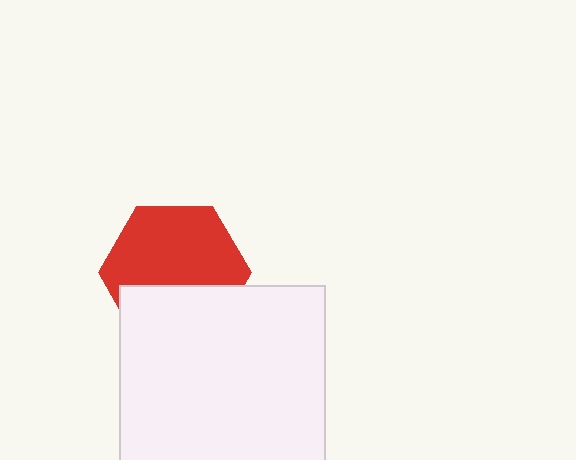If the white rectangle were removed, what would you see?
You would see the complete red hexagon.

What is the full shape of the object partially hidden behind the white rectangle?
The partially hidden object is a red hexagon.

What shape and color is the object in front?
The object in front is a white rectangle.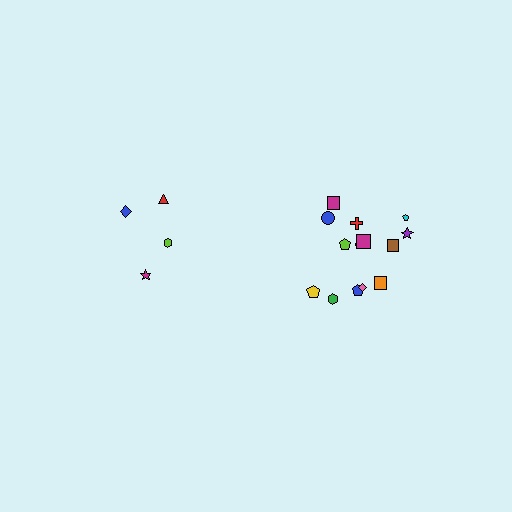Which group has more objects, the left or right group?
The right group.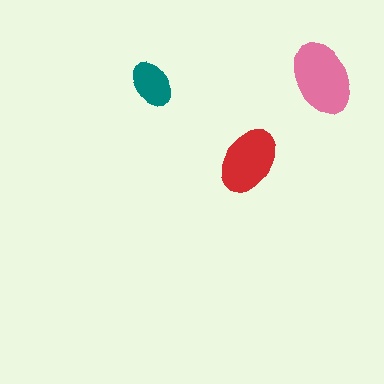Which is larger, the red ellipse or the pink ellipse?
The pink one.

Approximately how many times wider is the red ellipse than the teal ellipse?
About 1.5 times wider.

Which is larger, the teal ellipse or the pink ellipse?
The pink one.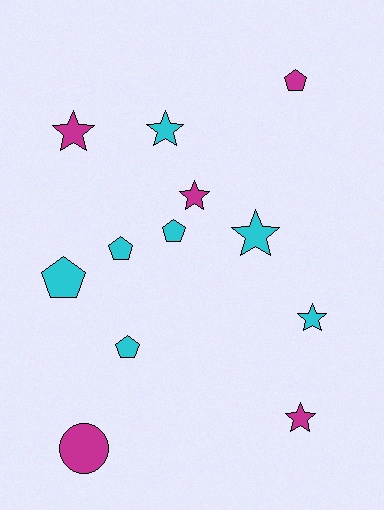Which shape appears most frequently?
Star, with 6 objects.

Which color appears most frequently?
Cyan, with 7 objects.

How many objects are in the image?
There are 12 objects.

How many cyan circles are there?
There are no cyan circles.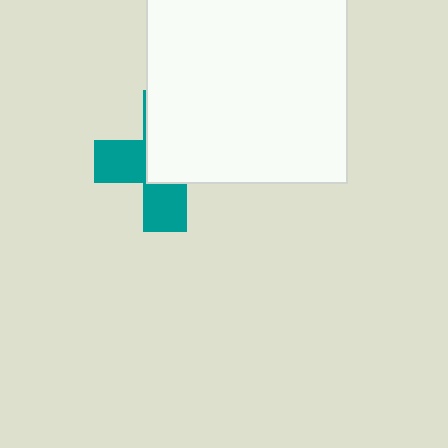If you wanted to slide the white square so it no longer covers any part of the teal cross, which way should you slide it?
Slide it toward the upper-right — that is the most direct way to separate the two shapes.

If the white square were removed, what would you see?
You would see the complete teal cross.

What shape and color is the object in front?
The object in front is a white square.